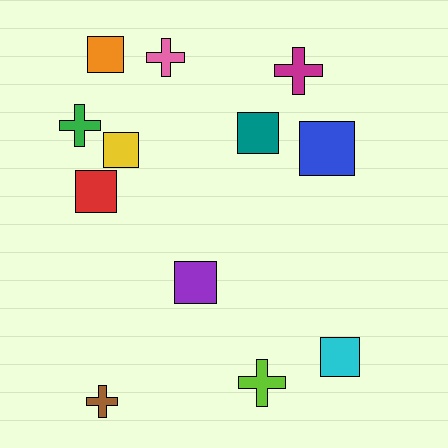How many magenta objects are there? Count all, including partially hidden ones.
There is 1 magenta object.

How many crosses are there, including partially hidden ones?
There are 5 crosses.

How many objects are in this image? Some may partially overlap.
There are 12 objects.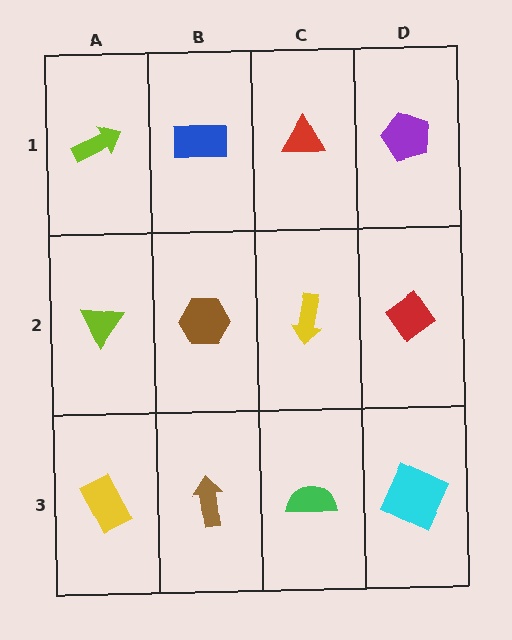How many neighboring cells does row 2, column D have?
3.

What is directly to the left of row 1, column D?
A red triangle.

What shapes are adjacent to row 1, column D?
A red diamond (row 2, column D), a red triangle (row 1, column C).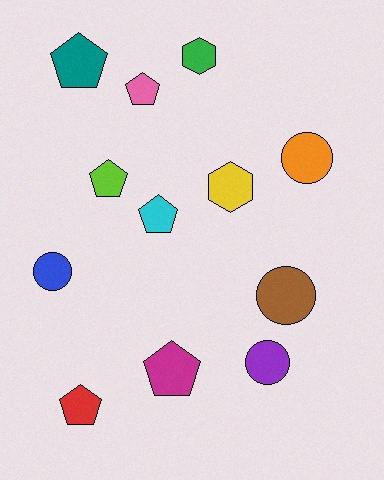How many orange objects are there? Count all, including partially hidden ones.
There is 1 orange object.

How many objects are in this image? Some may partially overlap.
There are 12 objects.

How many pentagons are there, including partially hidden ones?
There are 6 pentagons.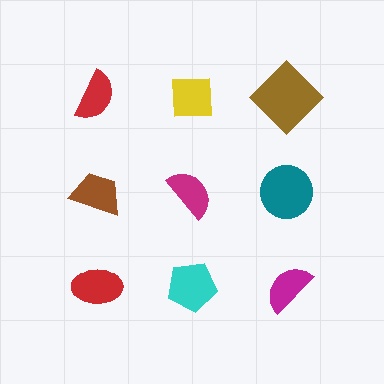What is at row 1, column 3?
A brown diamond.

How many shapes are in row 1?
3 shapes.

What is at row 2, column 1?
A brown trapezoid.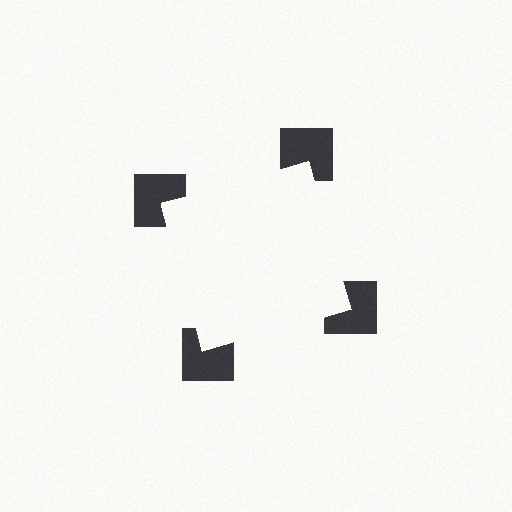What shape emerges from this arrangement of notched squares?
An illusory square — its edges are inferred from the aligned wedge cuts in the notched squares, not physically drawn.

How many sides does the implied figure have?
4 sides.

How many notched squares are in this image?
There are 4 — one at each vertex of the illusory square.